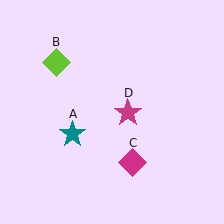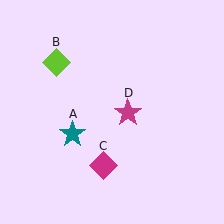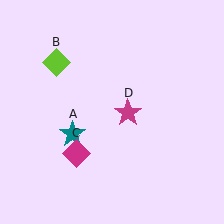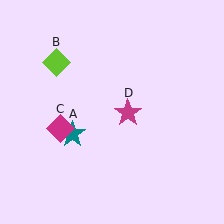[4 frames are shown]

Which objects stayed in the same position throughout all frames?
Teal star (object A) and lime diamond (object B) and magenta star (object D) remained stationary.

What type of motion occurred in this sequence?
The magenta diamond (object C) rotated clockwise around the center of the scene.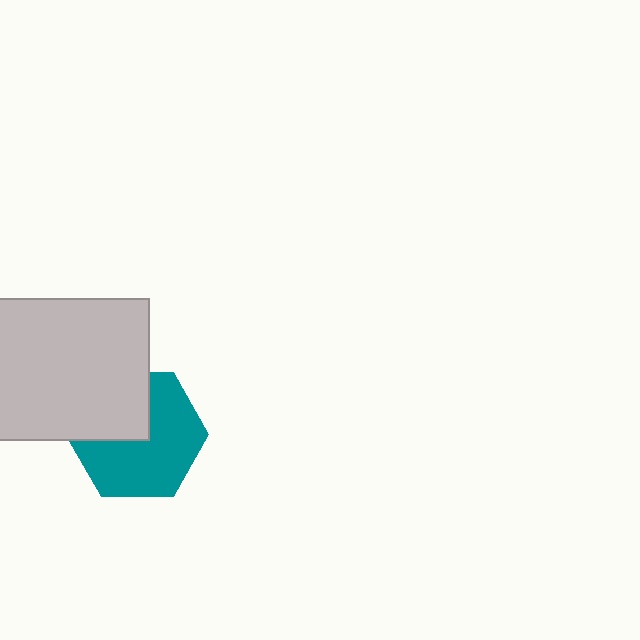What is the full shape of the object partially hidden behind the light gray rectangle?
The partially hidden object is a teal hexagon.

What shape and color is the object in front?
The object in front is a light gray rectangle.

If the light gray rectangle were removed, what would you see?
You would see the complete teal hexagon.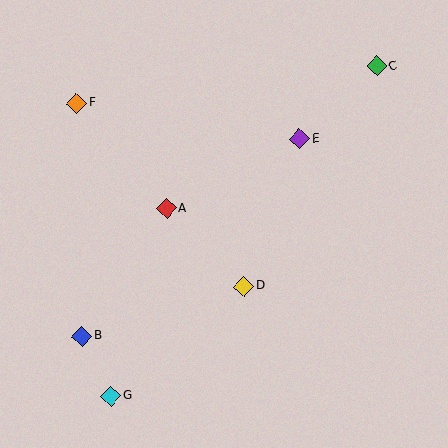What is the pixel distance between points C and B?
The distance between C and B is 400 pixels.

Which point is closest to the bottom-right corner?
Point D is closest to the bottom-right corner.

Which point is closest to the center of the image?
Point A at (167, 208) is closest to the center.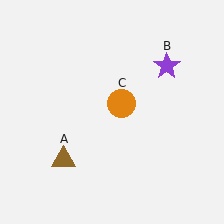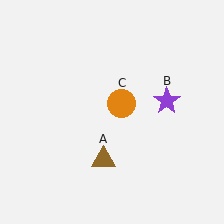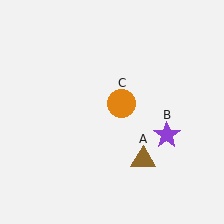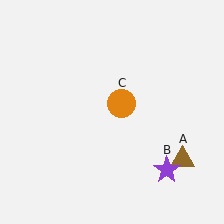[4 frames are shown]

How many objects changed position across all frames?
2 objects changed position: brown triangle (object A), purple star (object B).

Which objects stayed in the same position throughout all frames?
Orange circle (object C) remained stationary.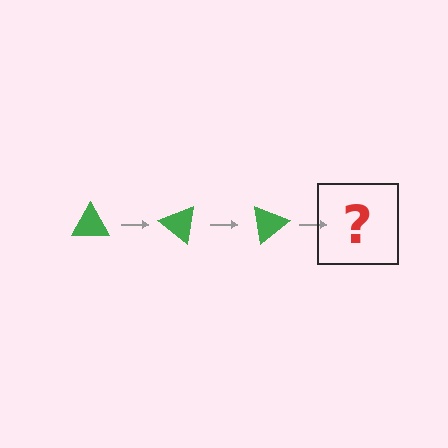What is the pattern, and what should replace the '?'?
The pattern is that the triangle rotates 40 degrees each step. The '?' should be a green triangle rotated 120 degrees.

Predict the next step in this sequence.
The next step is a green triangle rotated 120 degrees.